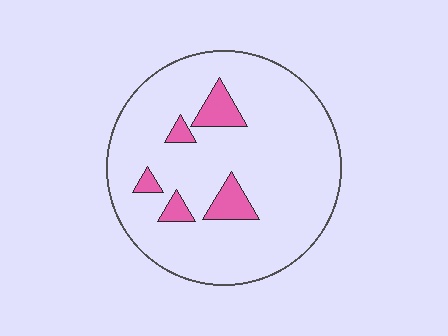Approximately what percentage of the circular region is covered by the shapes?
Approximately 10%.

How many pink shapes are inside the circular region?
5.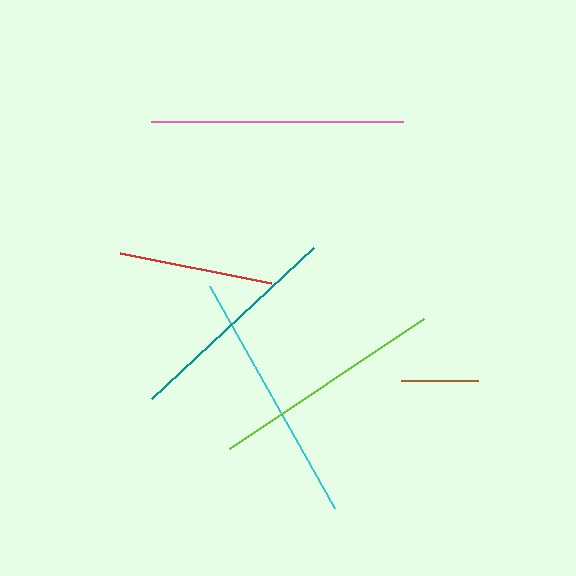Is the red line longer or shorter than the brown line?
The red line is longer than the brown line.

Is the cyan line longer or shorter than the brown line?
The cyan line is longer than the brown line.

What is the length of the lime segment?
The lime segment is approximately 234 pixels long.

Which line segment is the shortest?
The brown line is the shortest at approximately 77 pixels.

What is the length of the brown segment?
The brown segment is approximately 77 pixels long.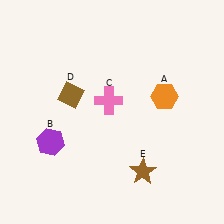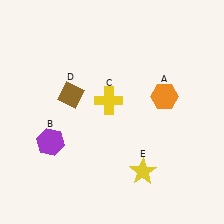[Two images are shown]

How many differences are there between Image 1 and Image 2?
There are 2 differences between the two images.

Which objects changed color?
C changed from pink to yellow. E changed from brown to yellow.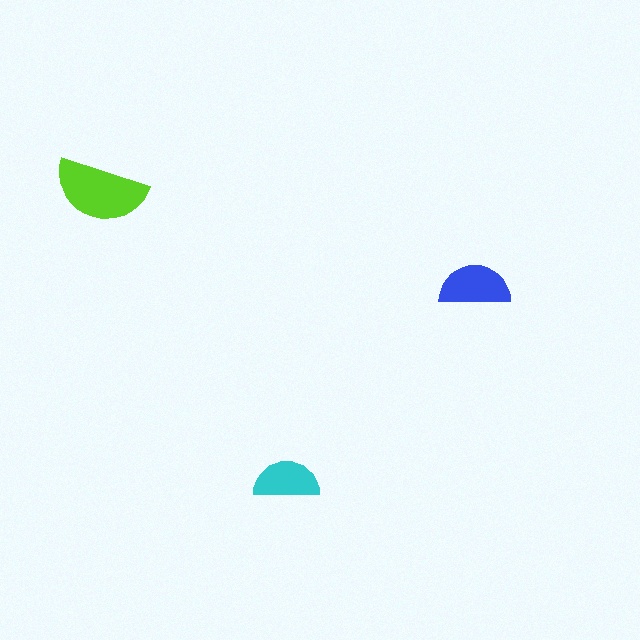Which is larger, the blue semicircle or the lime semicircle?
The lime one.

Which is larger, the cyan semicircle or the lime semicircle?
The lime one.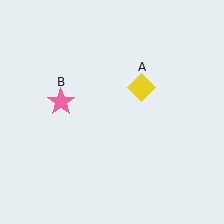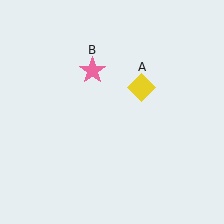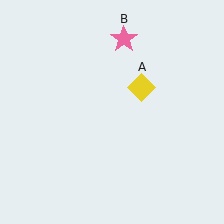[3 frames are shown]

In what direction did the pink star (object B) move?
The pink star (object B) moved up and to the right.